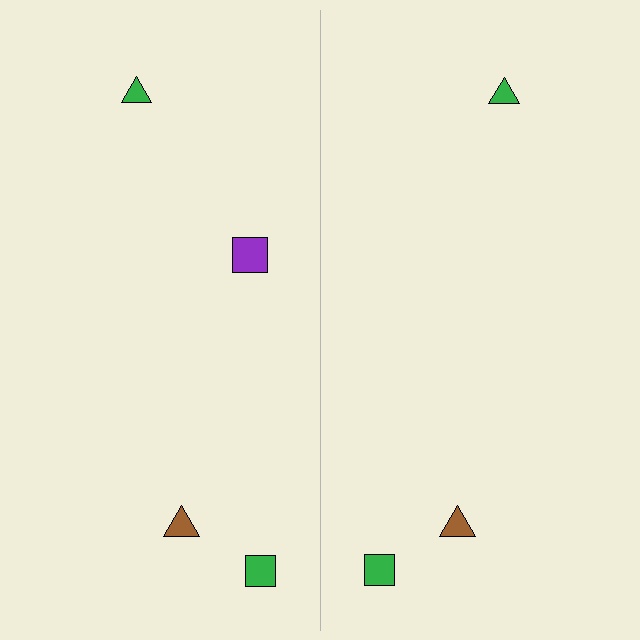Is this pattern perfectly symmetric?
No, the pattern is not perfectly symmetric. A purple square is missing from the right side.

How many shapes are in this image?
There are 7 shapes in this image.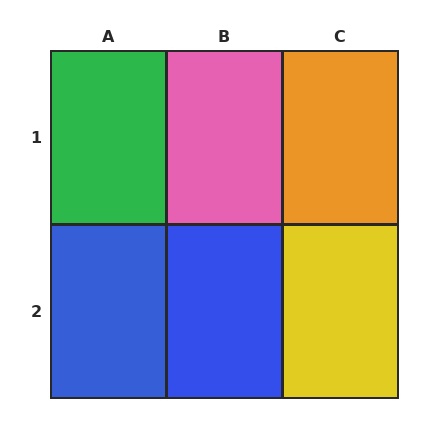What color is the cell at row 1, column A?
Green.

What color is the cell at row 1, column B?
Pink.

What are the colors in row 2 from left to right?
Blue, blue, yellow.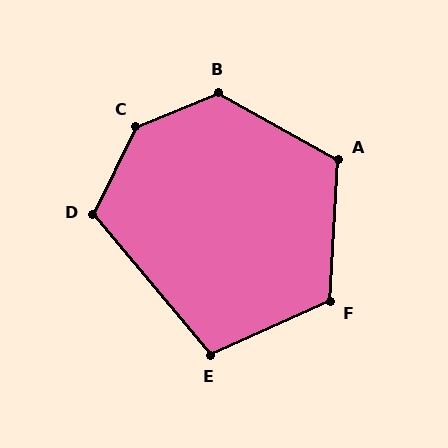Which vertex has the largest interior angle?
C, at approximately 138 degrees.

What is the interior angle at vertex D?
Approximately 114 degrees (obtuse).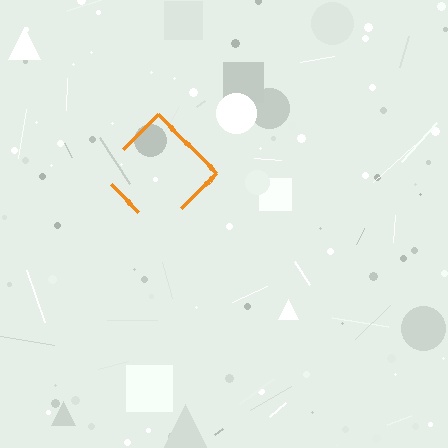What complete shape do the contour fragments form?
The contour fragments form a diamond.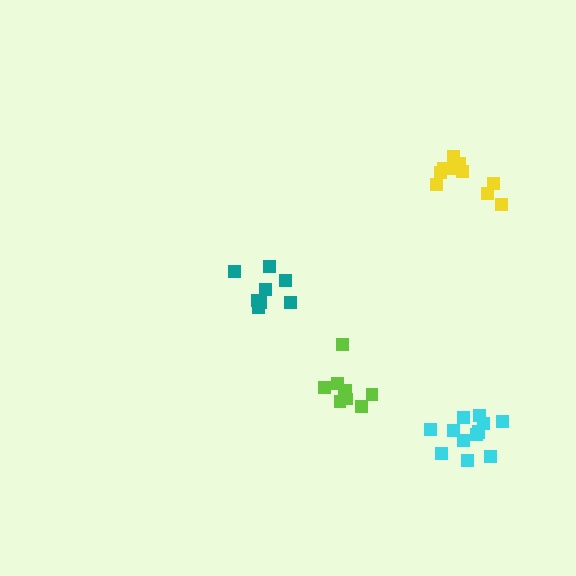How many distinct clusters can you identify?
There are 4 distinct clusters.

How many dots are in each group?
Group 1: 8 dots, Group 2: 13 dots, Group 3: 10 dots, Group 4: 9 dots (40 total).